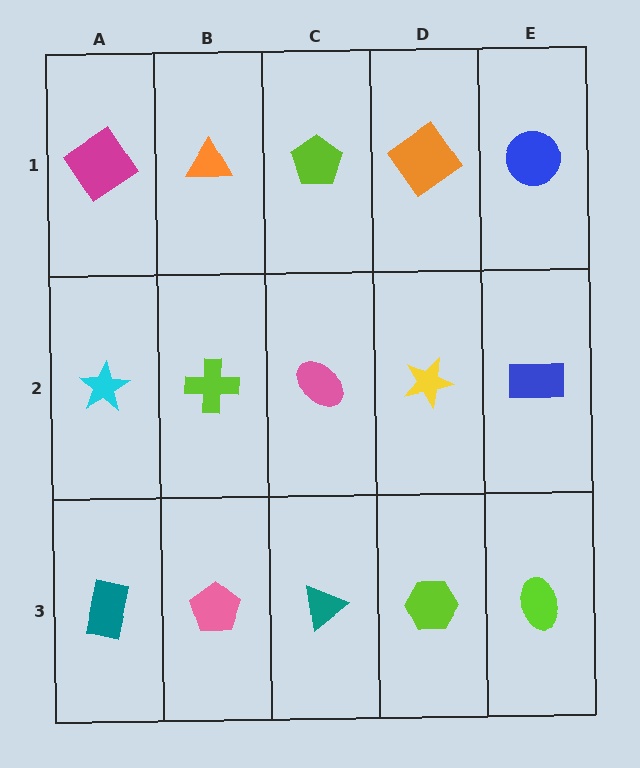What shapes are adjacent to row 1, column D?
A yellow star (row 2, column D), a lime pentagon (row 1, column C), a blue circle (row 1, column E).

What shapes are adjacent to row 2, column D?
An orange diamond (row 1, column D), a lime hexagon (row 3, column D), a pink ellipse (row 2, column C), a blue rectangle (row 2, column E).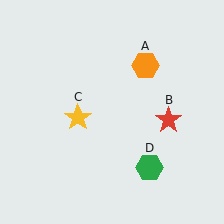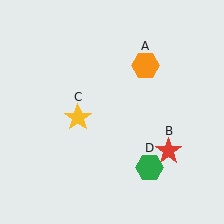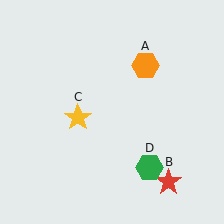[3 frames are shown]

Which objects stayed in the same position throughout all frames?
Orange hexagon (object A) and yellow star (object C) and green hexagon (object D) remained stationary.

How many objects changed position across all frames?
1 object changed position: red star (object B).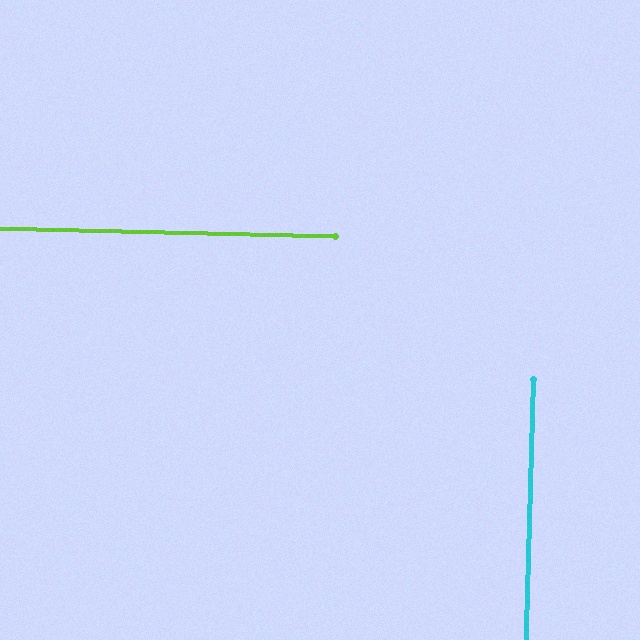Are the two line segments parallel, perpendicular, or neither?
Perpendicular — they meet at approximately 90°.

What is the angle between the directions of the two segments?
Approximately 90 degrees.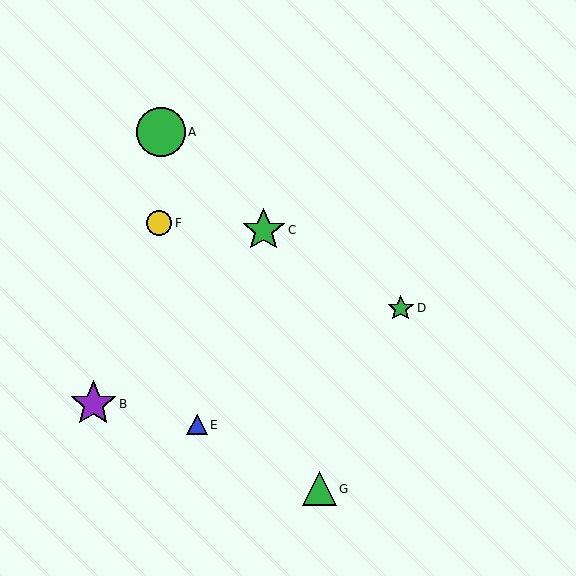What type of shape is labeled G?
Shape G is a green triangle.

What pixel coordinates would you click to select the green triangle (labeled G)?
Click at (319, 489) to select the green triangle G.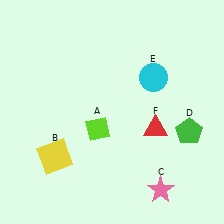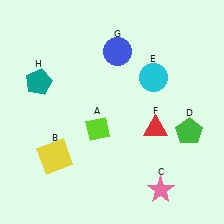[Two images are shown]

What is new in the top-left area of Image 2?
A teal pentagon (H) was added in the top-left area of Image 2.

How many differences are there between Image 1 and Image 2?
There are 2 differences between the two images.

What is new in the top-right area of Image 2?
A blue circle (G) was added in the top-right area of Image 2.